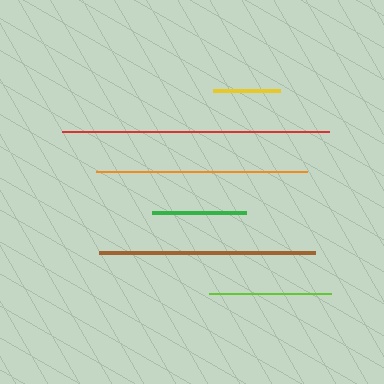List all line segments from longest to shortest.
From longest to shortest: red, brown, orange, lime, green, yellow.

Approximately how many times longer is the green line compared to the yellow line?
The green line is approximately 1.4 times the length of the yellow line.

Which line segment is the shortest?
The yellow line is the shortest at approximately 67 pixels.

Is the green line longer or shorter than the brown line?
The brown line is longer than the green line.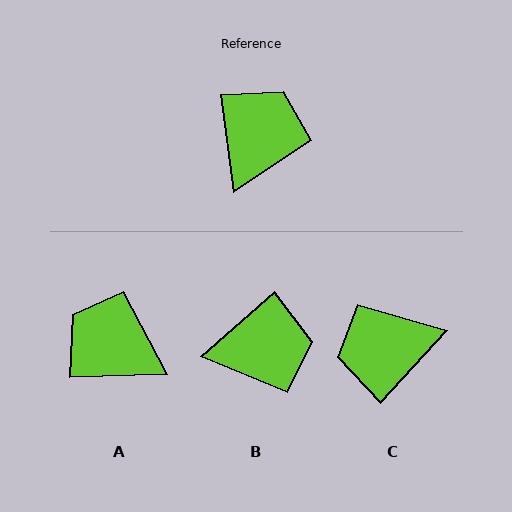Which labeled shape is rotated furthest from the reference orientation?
C, about 130 degrees away.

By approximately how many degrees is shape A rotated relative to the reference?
Approximately 84 degrees counter-clockwise.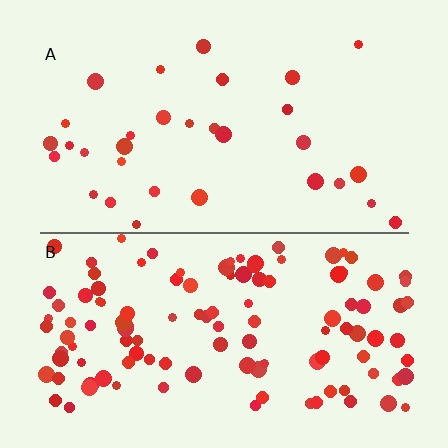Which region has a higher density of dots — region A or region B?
B (the bottom).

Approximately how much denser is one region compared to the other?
Approximately 3.8× — region B over region A.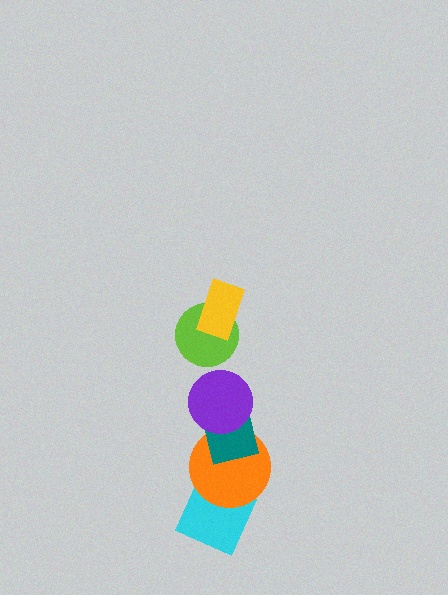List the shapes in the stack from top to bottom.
From top to bottom: the yellow rectangle, the lime circle, the purple circle, the teal rectangle, the orange circle, the cyan diamond.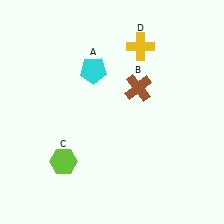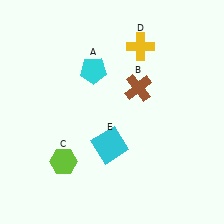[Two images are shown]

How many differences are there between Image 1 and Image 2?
There is 1 difference between the two images.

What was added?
A cyan square (E) was added in Image 2.